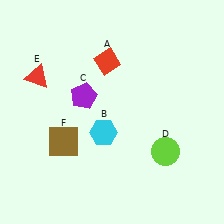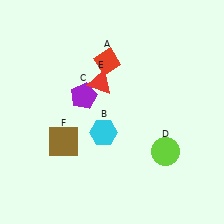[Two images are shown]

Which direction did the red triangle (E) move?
The red triangle (E) moved right.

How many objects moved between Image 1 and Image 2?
1 object moved between the two images.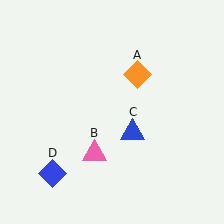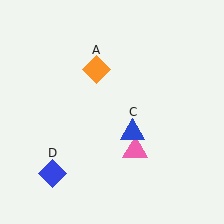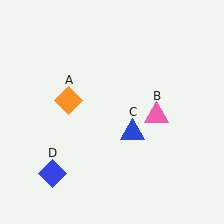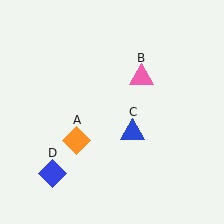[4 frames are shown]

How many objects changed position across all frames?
2 objects changed position: orange diamond (object A), pink triangle (object B).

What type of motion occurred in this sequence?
The orange diamond (object A), pink triangle (object B) rotated counterclockwise around the center of the scene.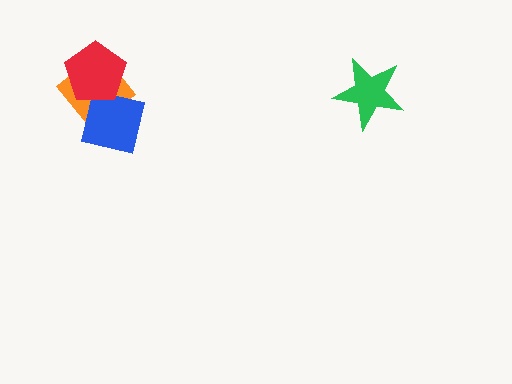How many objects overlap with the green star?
0 objects overlap with the green star.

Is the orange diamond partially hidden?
Yes, it is partially covered by another shape.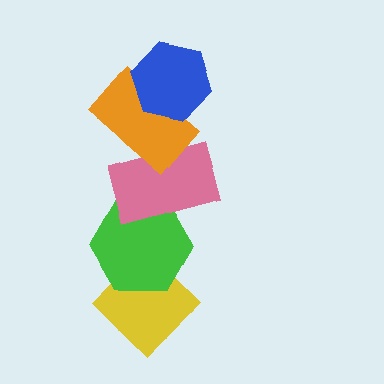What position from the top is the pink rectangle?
The pink rectangle is 3rd from the top.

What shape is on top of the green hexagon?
The pink rectangle is on top of the green hexagon.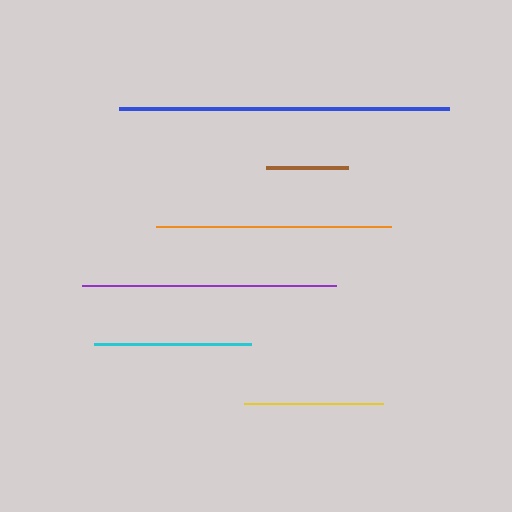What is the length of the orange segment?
The orange segment is approximately 235 pixels long.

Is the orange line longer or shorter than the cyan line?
The orange line is longer than the cyan line.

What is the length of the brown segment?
The brown segment is approximately 82 pixels long.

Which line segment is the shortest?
The brown line is the shortest at approximately 82 pixels.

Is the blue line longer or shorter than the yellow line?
The blue line is longer than the yellow line.